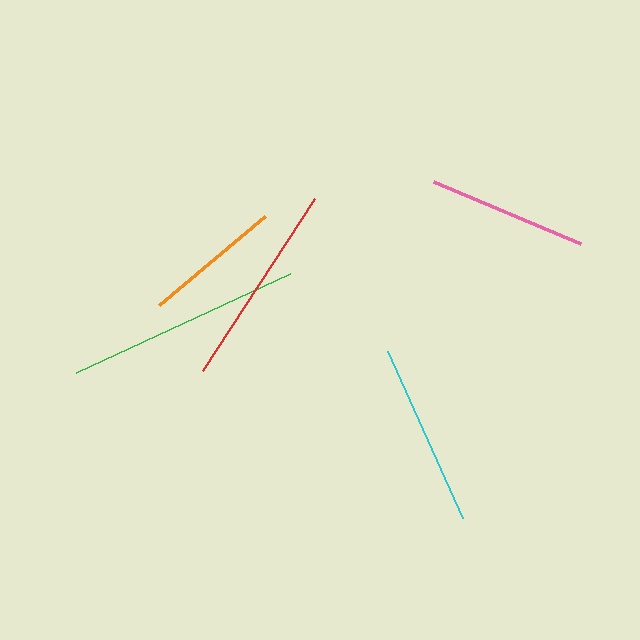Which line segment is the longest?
The green line is the longest at approximately 236 pixels.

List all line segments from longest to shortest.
From longest to shortest: green, red, cyan, pink, orange.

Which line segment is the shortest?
The orange line is the shortest at approximately 138 pixels.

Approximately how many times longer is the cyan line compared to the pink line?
The cyan line is approximately 1.1 times the length of the pink line.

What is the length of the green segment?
The green segment is approximately 236 pixels long.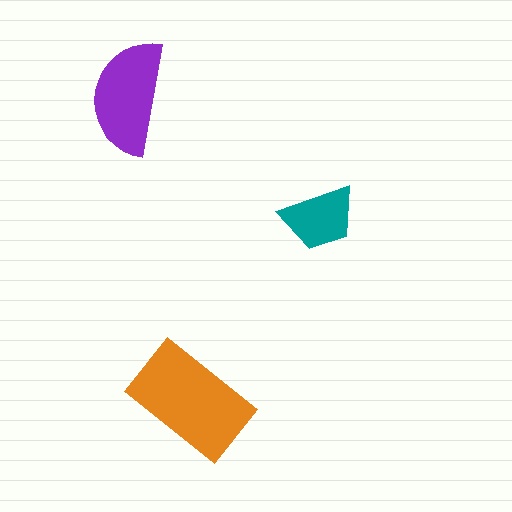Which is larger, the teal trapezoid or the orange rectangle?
The orange rectangle.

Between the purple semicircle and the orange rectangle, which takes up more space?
The orange rectangle.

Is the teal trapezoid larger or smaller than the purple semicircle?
Smaller.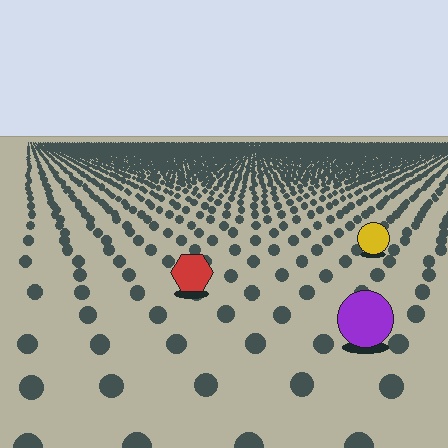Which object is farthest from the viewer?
The yellow circle is farthest from the viewer. It appears smaller and the ground texture around it is denser.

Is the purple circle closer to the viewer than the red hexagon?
Yes. The purple circle is closer — you can tell from the texture gradient: the ground texture is coarser near it.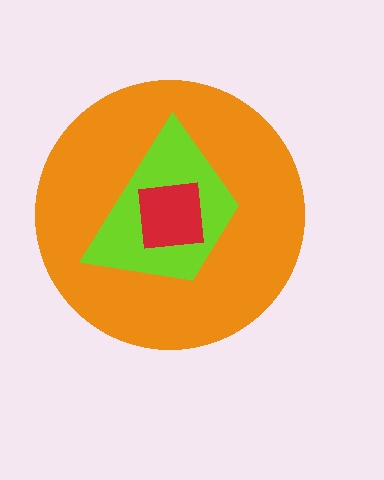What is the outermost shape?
The orange circle.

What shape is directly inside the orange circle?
The lime trapezoid.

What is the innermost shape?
The red square.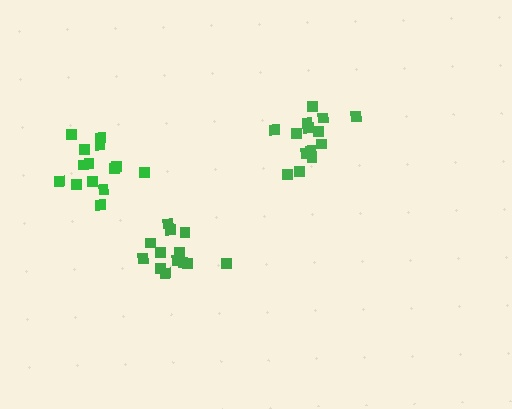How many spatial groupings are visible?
There are 3 spatial groupings.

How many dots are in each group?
Group 1: 14 dots, Group 2: 14 dots, Group 3: 13 dots (41 total).